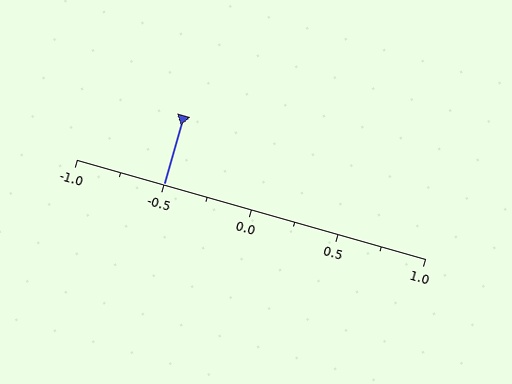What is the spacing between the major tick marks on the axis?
The major ticks are spaced 0.5 apart.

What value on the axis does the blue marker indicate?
The marker indicates approximately -0.5.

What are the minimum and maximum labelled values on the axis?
The axis runs from -1.0 to 1.0.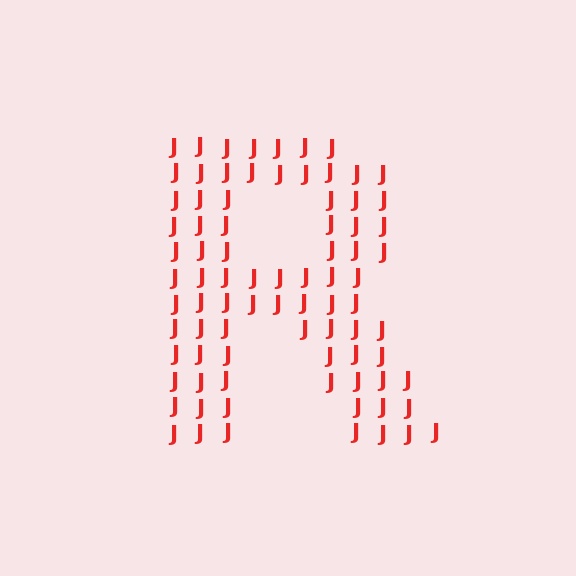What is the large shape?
The large shape is the letter R.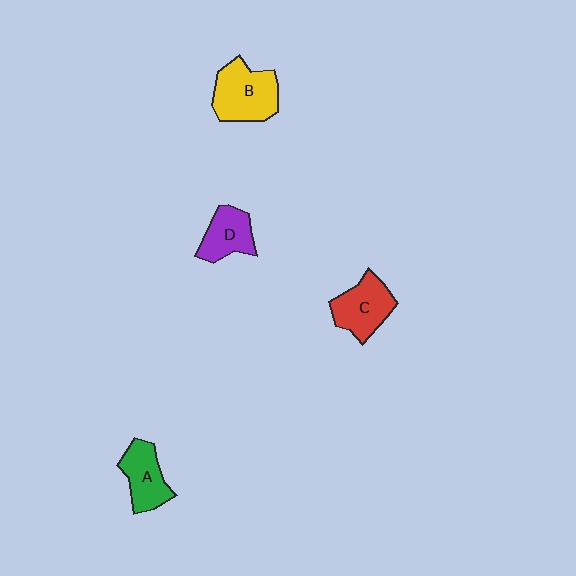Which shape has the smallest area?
Shape D (purple).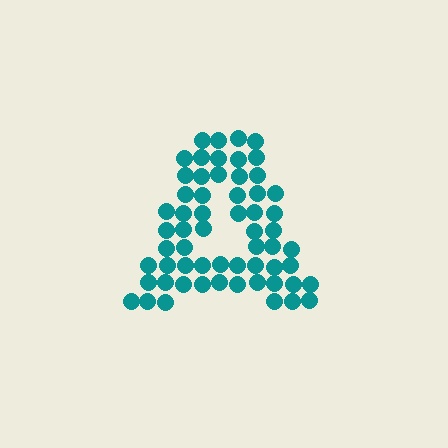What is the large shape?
The large shape is the letter A.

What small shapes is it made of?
It is made of small circles.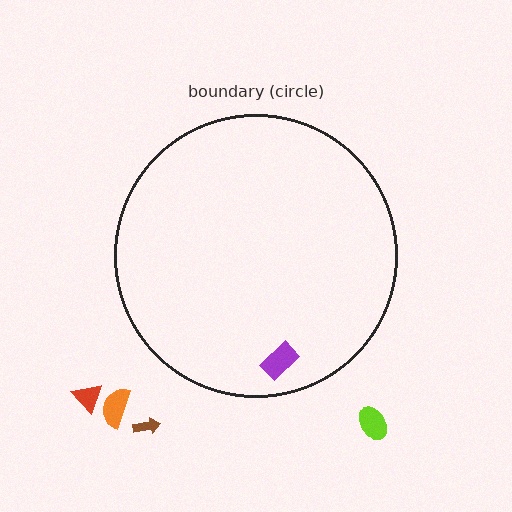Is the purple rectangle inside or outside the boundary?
Inside.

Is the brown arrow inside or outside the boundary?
Outside.